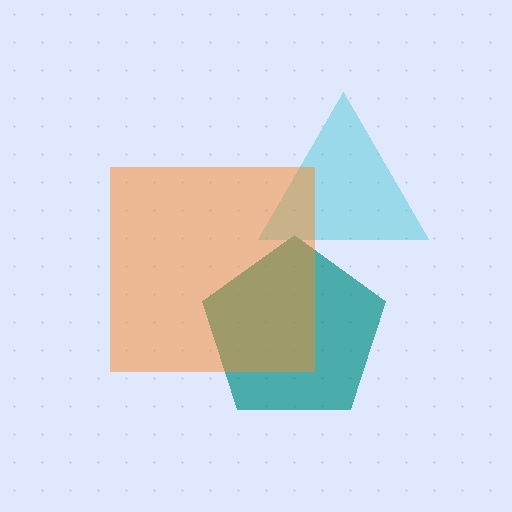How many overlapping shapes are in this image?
There are 3 overlapping shapes in the image.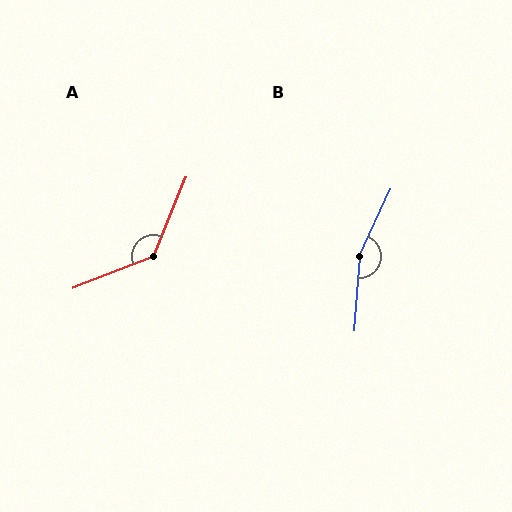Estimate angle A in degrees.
Approximately 134 degrees.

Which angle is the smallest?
A, at approximately 134 degrees.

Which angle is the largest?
B, at approximately 160 degrees.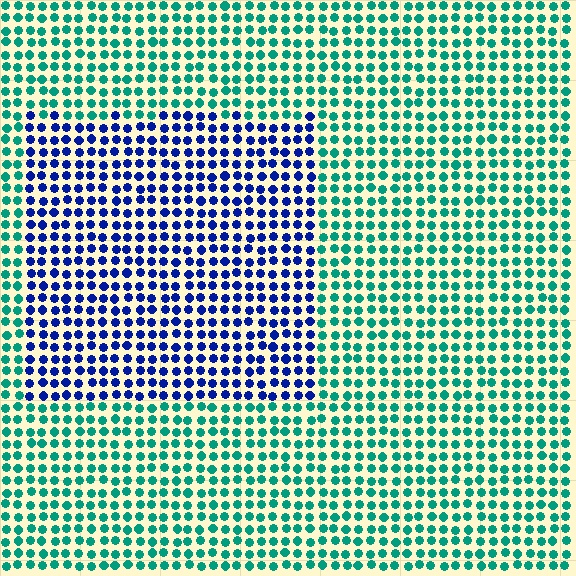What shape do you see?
I see a rectangle.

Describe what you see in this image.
The image is filled with small teal elements in a uniform arrangement. A rectangle-shaped region is visible where the elements are tinted to a slightly different hue, forming a subtle color boundary.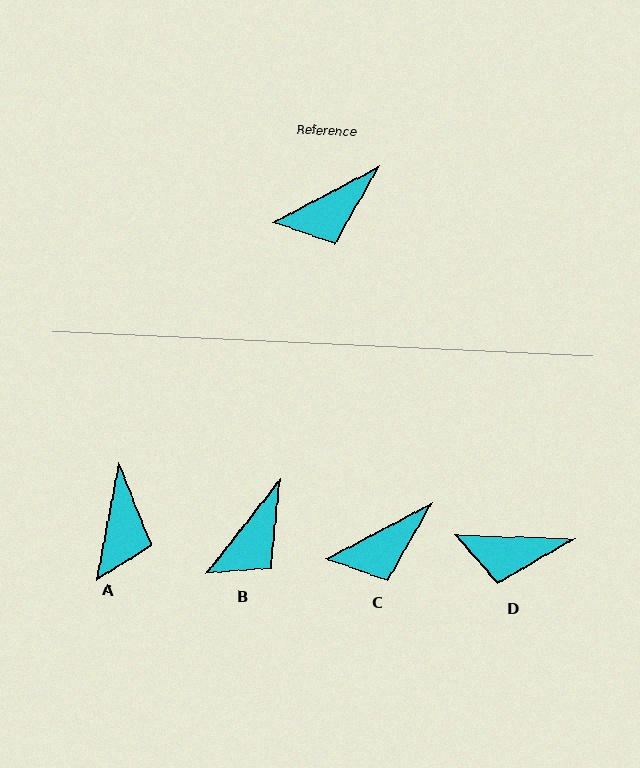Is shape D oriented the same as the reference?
No, it is off by about 30 degrees.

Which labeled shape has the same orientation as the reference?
C.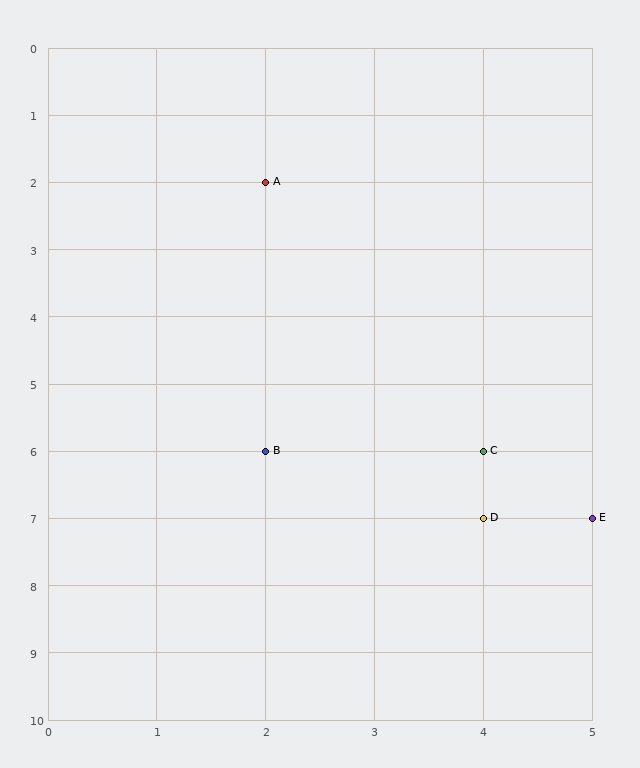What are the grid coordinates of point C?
Point C is at grid coordinates (4, 6).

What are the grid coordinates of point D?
Point D is at grid coordinates (4, 7).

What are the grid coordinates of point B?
Point B is at grid coordinates (2, 6).